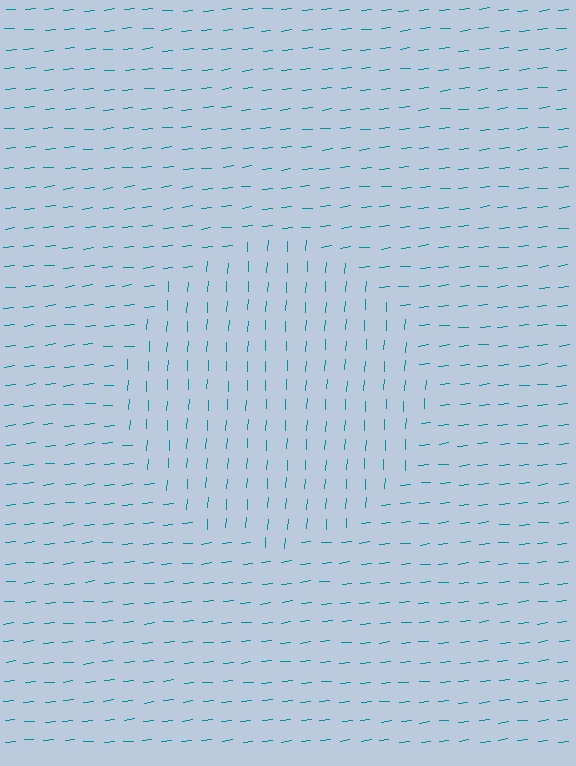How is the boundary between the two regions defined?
The boundary is defined purely by a change in line orientation (approximately 81 degrees difference). All lines are the same color and thickness.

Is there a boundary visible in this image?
Yes, there is a texture boundary formed by a change in line orientation.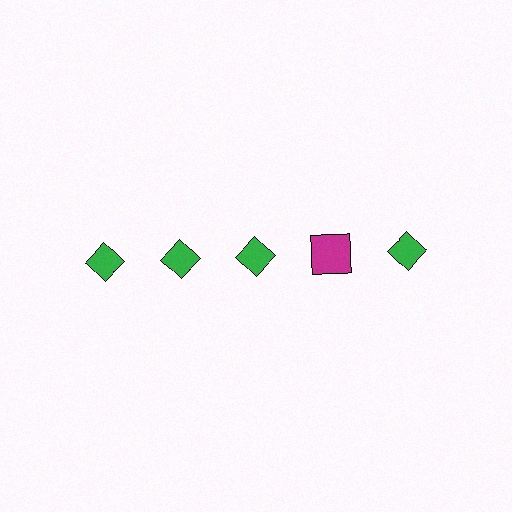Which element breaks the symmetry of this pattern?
The magenta square in the top row, second from right column breaks the symmetry. All other shapes are green diamonds.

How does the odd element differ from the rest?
It differs in both color (magenta instead of green) and shape (square instead of diamond).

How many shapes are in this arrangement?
There are 5 shapes arranged in a grid pattern.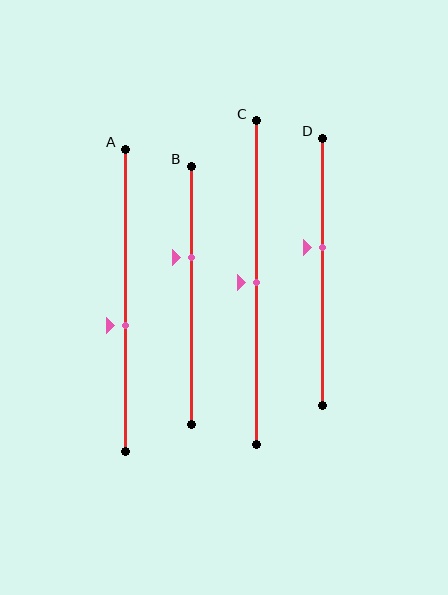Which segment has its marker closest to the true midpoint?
Segment C has its marker closest to the true midpoint.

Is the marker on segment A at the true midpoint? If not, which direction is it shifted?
No, the marker on segment A is shifted downward by about 8% of the segment length.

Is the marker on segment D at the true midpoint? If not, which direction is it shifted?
No, the marker on segment D is shifted upward by about 9% of the segment length.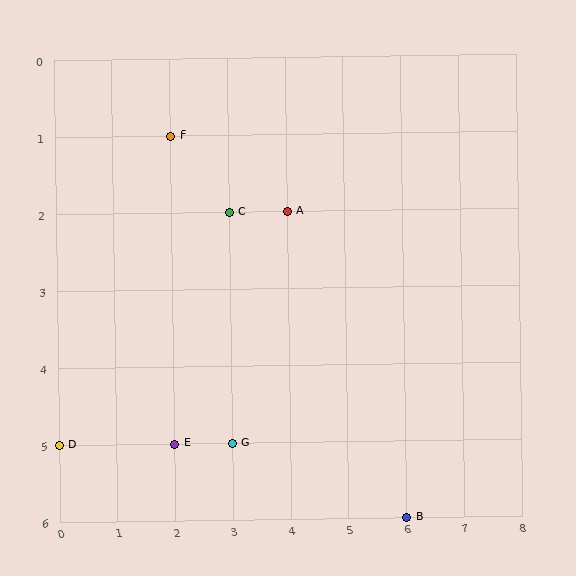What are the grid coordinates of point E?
Point E is at grid coordinates (2, 5).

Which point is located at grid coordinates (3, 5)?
Point G is at (3, 5).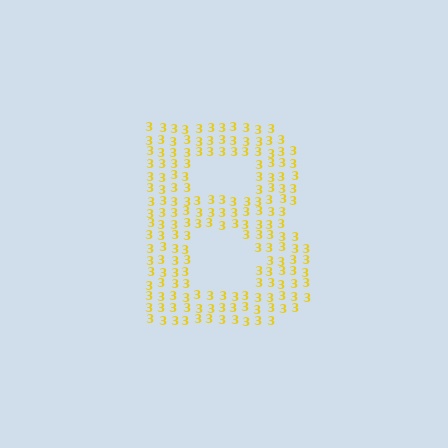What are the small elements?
The small elements are digit 3's.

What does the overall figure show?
The overall figure shows the letter B.